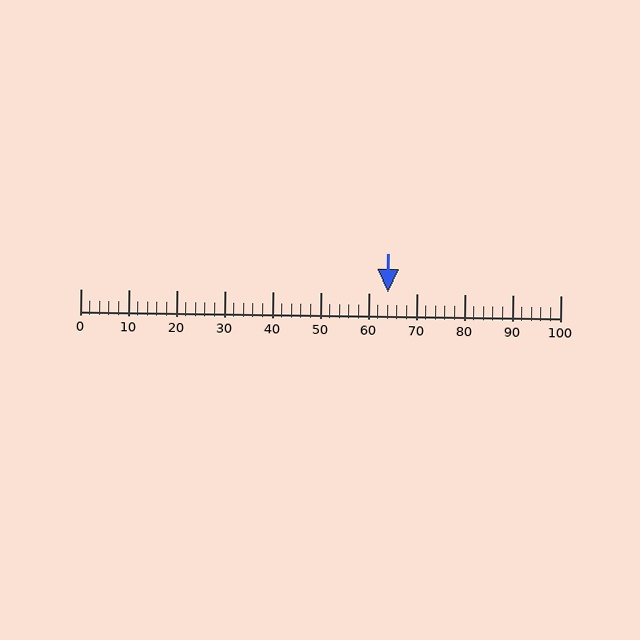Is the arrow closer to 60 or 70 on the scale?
The arrow is closer to 60.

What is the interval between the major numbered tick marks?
The major tick marks are spaced 10 units apart.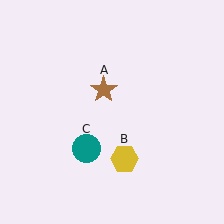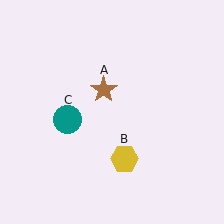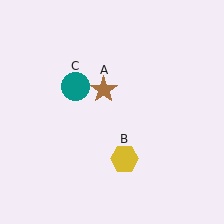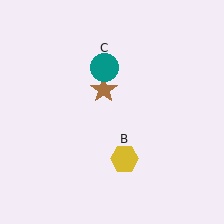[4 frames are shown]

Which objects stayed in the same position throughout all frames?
Brown star (object A) and yellow hexagon (object B) remained stationary.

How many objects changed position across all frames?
1 object changed position: teal circle (object C).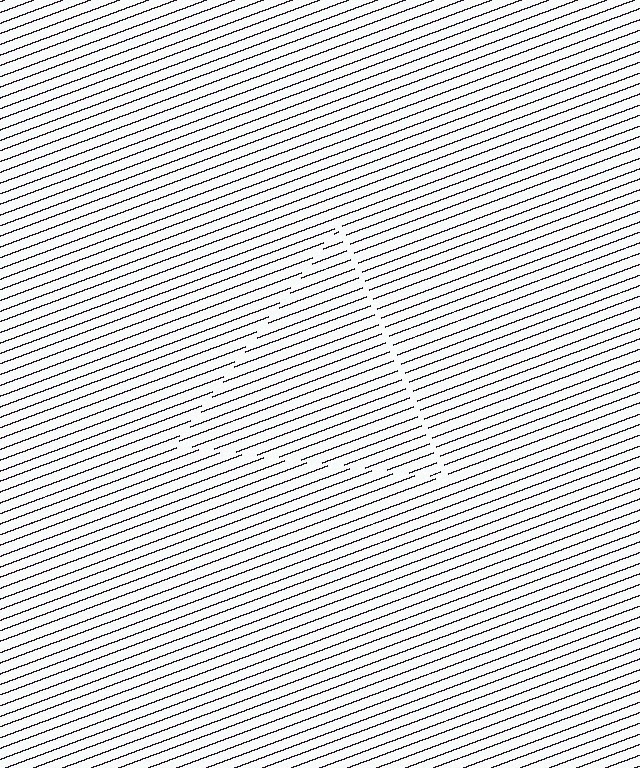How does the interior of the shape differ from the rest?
The interior of the shape contains the same grating, shifted by half a period — the contour is defined by the phase discontinuity where line-ends from the inner and outer gratings abut.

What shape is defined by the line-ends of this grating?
An illusory triangle. The interior of the shape contains the same grating, shifted by half a period — the contour is defined by the phase discontinuity where line-ends from the inner and outer gratings abut.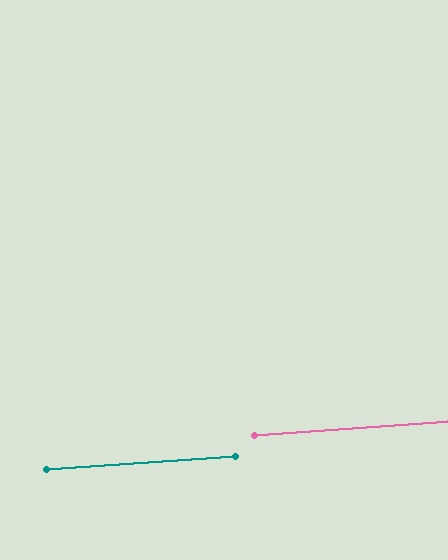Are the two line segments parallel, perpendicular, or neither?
Parallel — their directions differ by only 0.4°.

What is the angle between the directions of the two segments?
Approximately 0 degrees.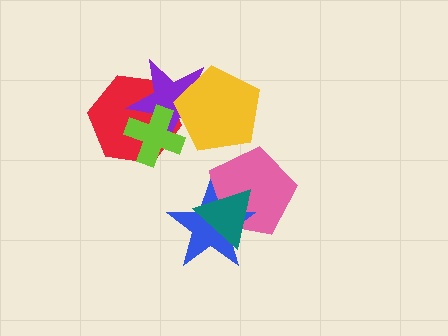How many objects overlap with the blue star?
2 objects overlap with the blue star.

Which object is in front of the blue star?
The teal triangle is in front of the blue star.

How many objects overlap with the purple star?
3 objects overlap with the purple star.